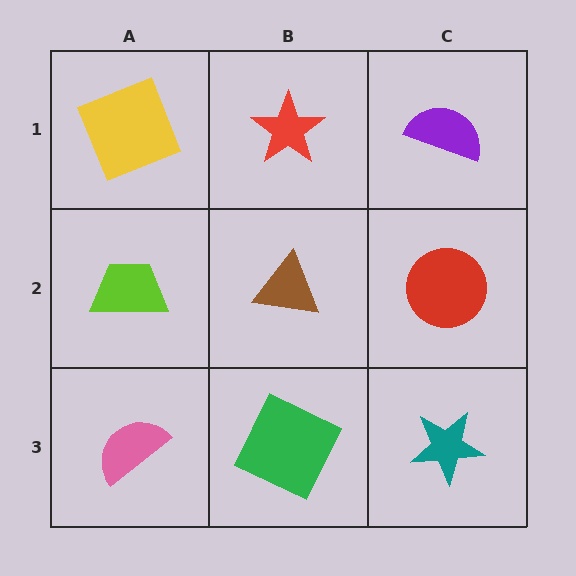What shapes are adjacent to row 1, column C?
A red circle (row 2, column C), a red star (row 1, column B).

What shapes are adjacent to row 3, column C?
A red circle (row 2, column C), a green square (row 3, column B).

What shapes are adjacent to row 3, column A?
A lime trapezoid (row 2, column A), a green square (row 3, column B).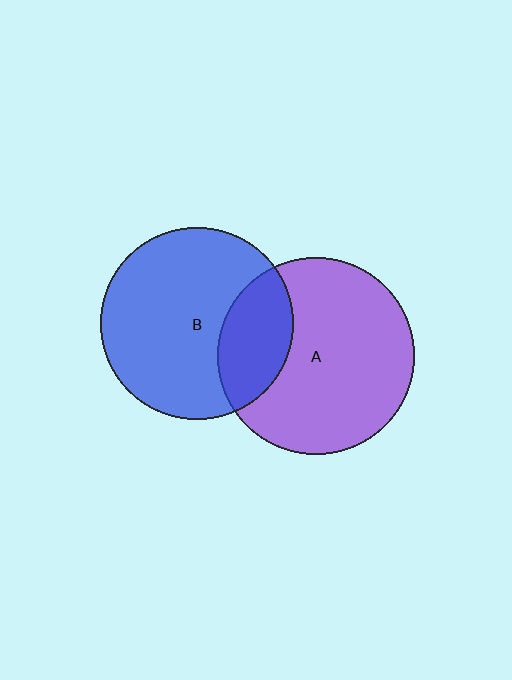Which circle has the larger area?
Circle A (purple).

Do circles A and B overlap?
Yes.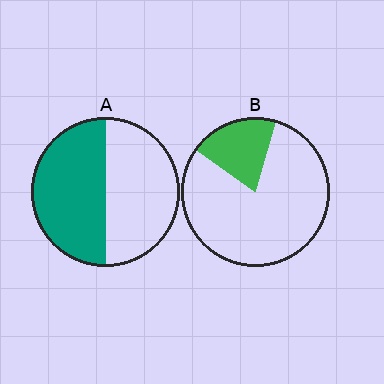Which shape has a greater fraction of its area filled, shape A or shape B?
Shape A.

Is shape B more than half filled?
No.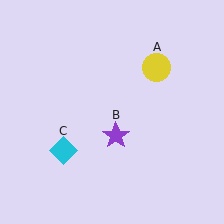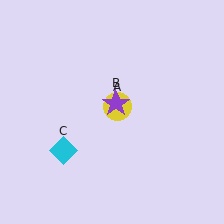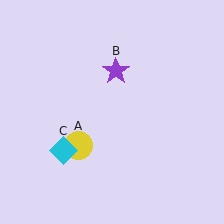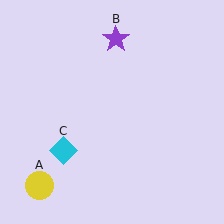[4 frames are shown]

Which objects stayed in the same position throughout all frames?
Cyan diamond (object C) remained stationary.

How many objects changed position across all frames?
2 objects changed position: yellow circle (object A), purple star (object B).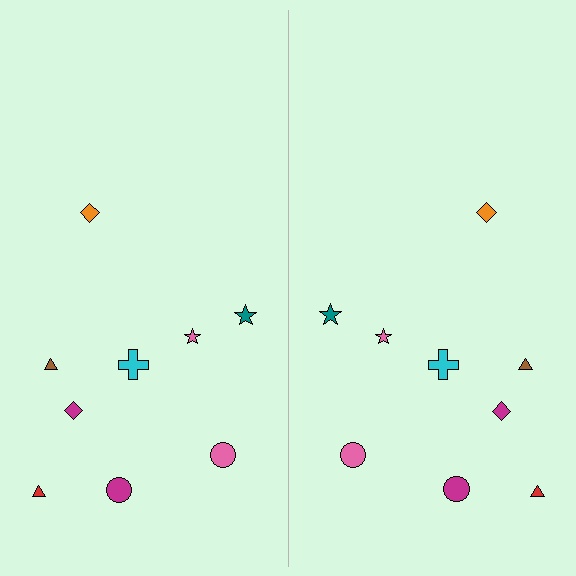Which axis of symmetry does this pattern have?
The pattern has a vertical axis of symmetry running through the center of the image.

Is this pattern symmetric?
Yes, this pattern has bilateral (reflection) symmetry.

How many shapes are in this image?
There are 18 shapes in this image.